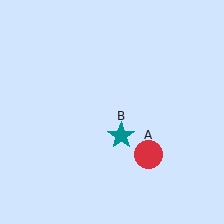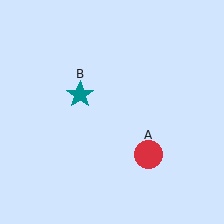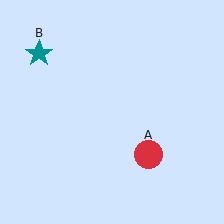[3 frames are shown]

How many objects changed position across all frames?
1 object changed position: teal star (object B).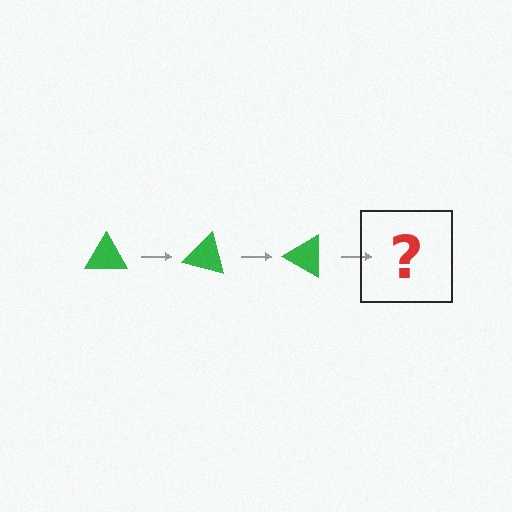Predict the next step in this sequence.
The next step is a green triangle rotated 45 degrees.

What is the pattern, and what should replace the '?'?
The pattern is that the triangle rotates 15 degrees each step. The '?' should be a green triangle rotated 45 degrees.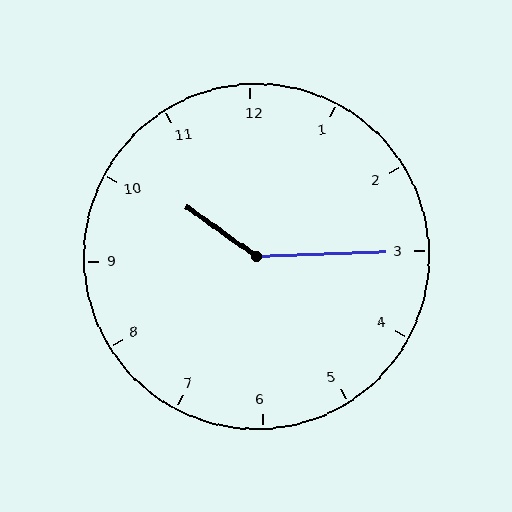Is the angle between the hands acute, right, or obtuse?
It is obtuse.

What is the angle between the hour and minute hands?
Approximately 142 degrees.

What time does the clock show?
10:15.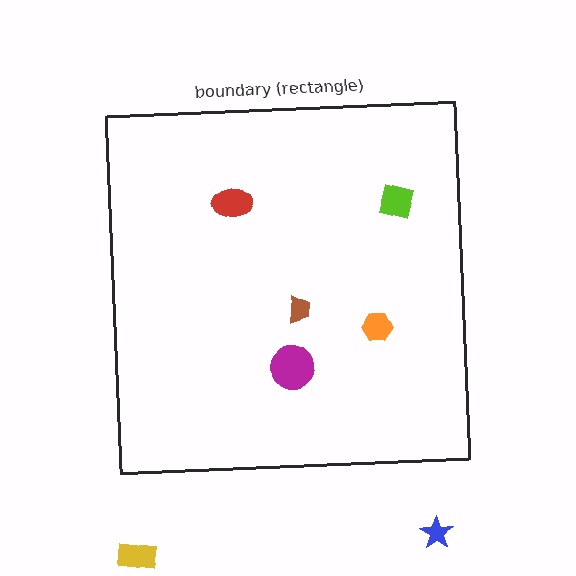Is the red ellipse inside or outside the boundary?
Inside.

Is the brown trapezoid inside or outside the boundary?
Inside.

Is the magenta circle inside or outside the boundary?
Inside.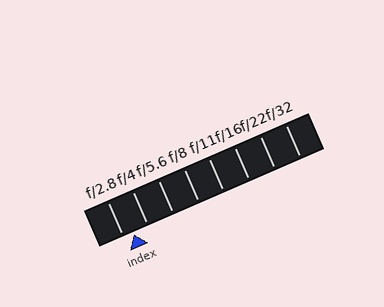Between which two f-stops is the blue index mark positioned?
The index mark is between f/2.8 and f/4.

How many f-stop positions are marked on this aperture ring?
There are 8 f-stop positions marked.